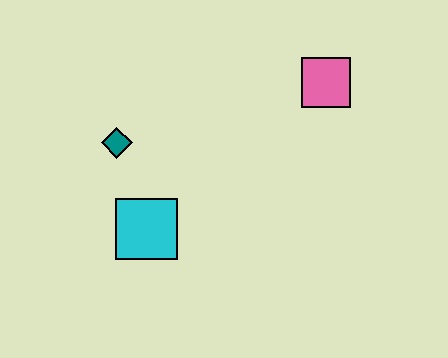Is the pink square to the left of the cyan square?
No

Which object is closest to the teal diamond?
The cyan square is closest to the teal diamond.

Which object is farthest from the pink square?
The cyan square is farthest from the pink square.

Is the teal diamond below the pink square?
Yes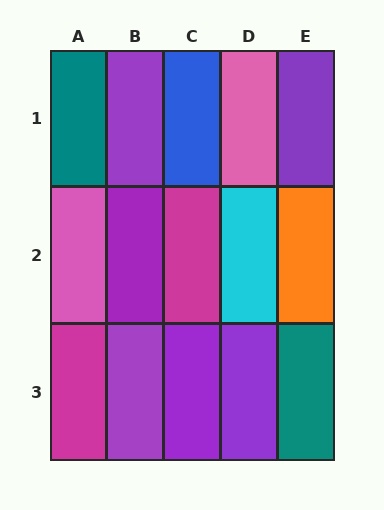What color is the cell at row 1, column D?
Pink.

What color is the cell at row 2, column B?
Purple.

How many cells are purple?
6 cells are purple.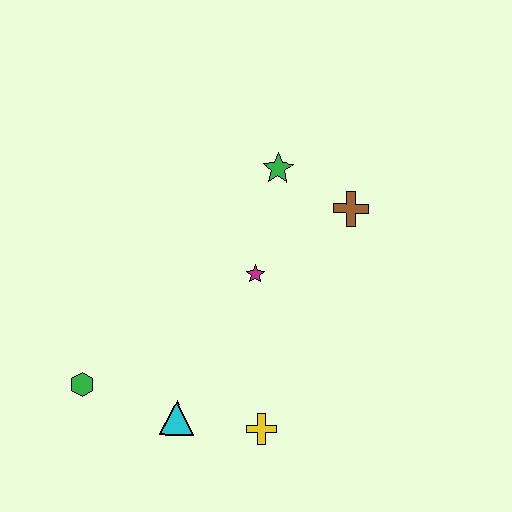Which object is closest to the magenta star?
The green star is closest to the magenta star.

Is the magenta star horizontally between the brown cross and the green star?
No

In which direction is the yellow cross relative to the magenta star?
The yellow cross is below the magenta star.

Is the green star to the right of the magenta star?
Yes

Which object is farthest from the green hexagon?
The brown cross is farthest from the green hexagon.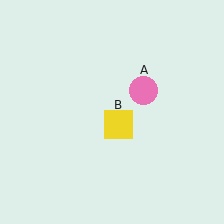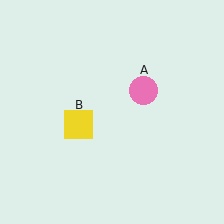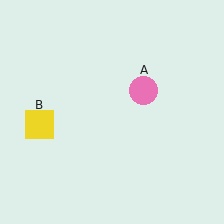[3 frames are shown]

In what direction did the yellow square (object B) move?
The yellow square (object B) moved left.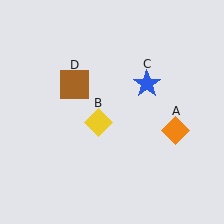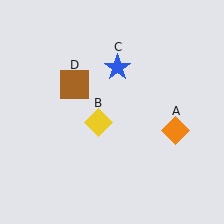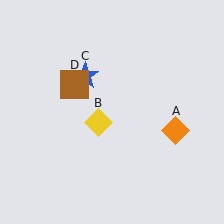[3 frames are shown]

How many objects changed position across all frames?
1 object changed position: blue star (object C).